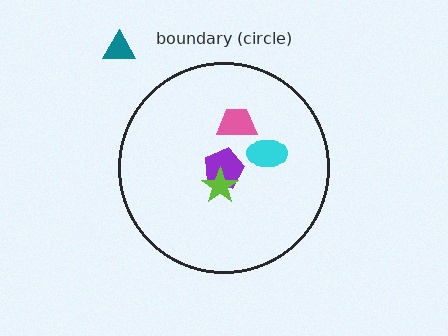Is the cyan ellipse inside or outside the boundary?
Inside.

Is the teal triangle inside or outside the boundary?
Outside.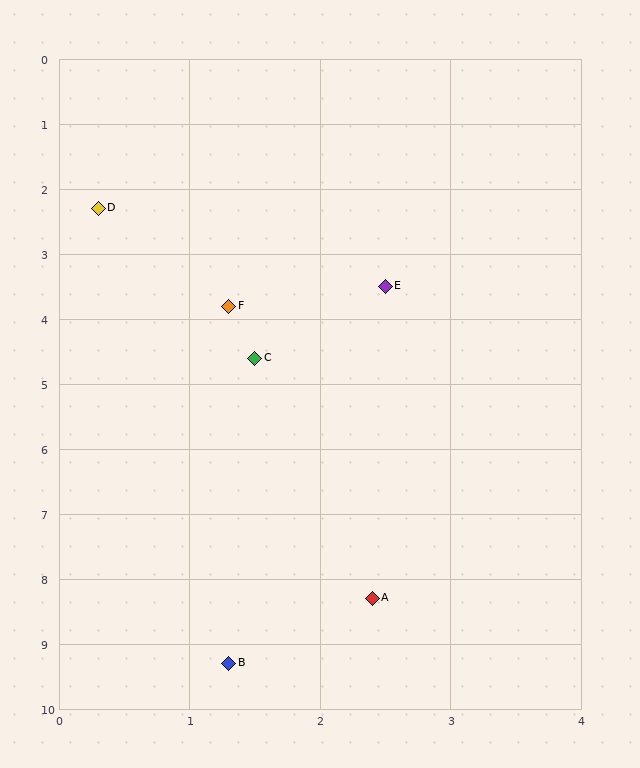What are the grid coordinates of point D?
Point D is at approximately (0.3, 2.3).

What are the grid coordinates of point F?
Point F is at approximately (1.3, 3.8).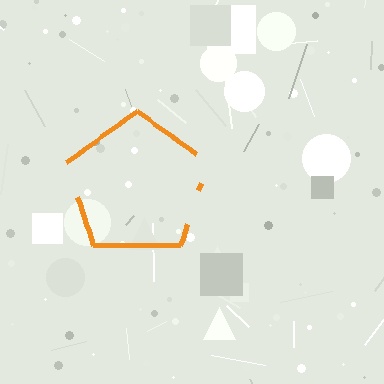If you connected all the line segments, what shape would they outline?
They would outline a pentagon.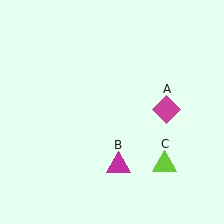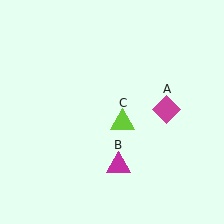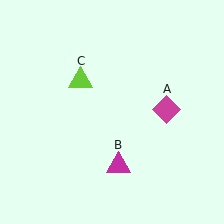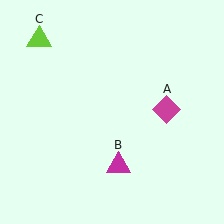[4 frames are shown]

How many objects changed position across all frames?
1 object changed position: lime triangle (object C).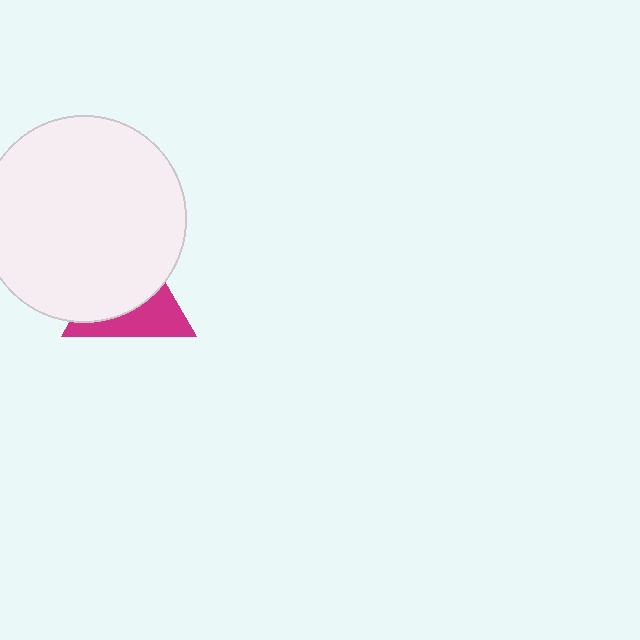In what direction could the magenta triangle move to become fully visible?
The magenta triangle could move down. That would shift it out from behind the white circle entirely.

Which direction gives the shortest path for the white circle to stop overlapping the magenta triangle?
Moving up gives the shortest separation.